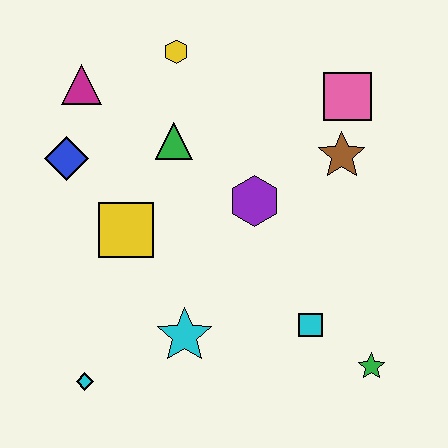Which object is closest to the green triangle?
The yellow hexagon is closest to the green triangle.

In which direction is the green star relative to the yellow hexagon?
The green star is below the yellow hexagon.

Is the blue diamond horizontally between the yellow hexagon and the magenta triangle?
No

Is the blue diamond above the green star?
Yes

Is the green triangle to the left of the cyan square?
Yes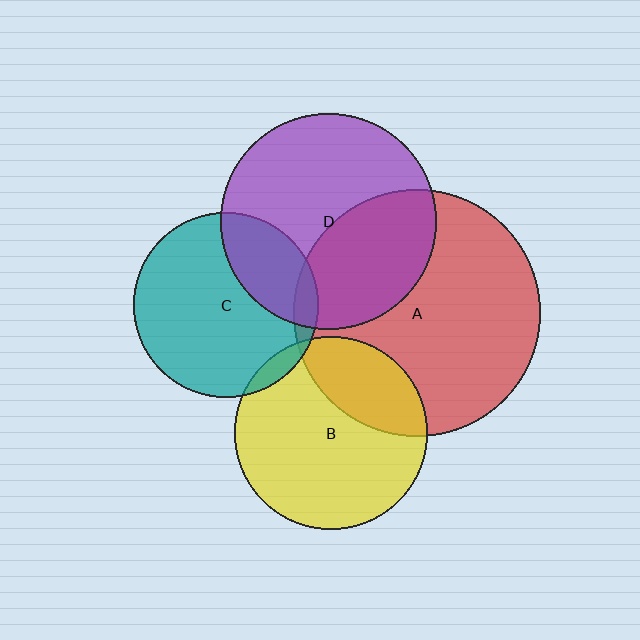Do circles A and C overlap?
Yes.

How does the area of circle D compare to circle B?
Approximately 1.3 times.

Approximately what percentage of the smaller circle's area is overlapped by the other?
Approximately 5%.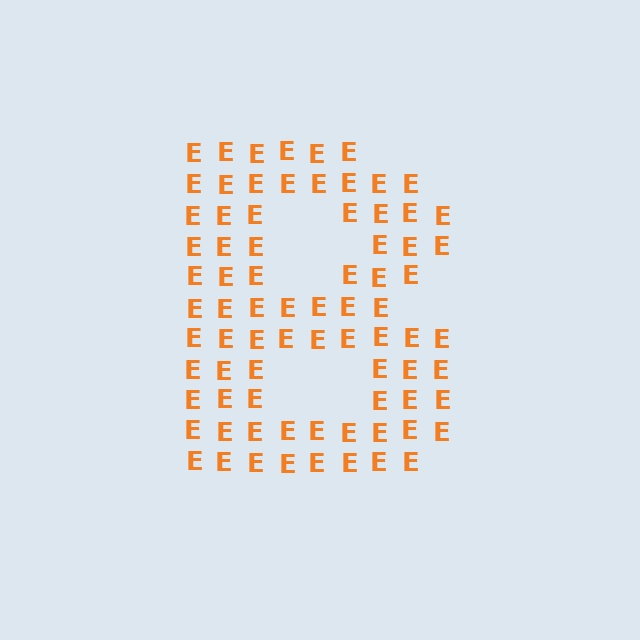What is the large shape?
The large shape is the letter B.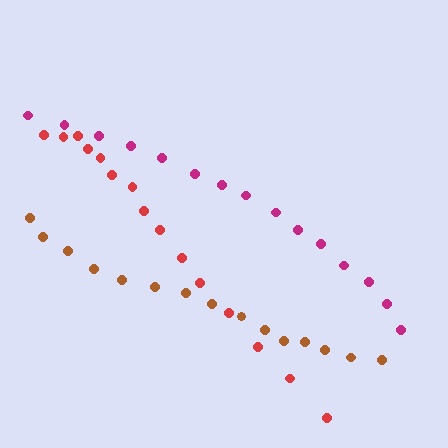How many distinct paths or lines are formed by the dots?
There are 3 distinct paths.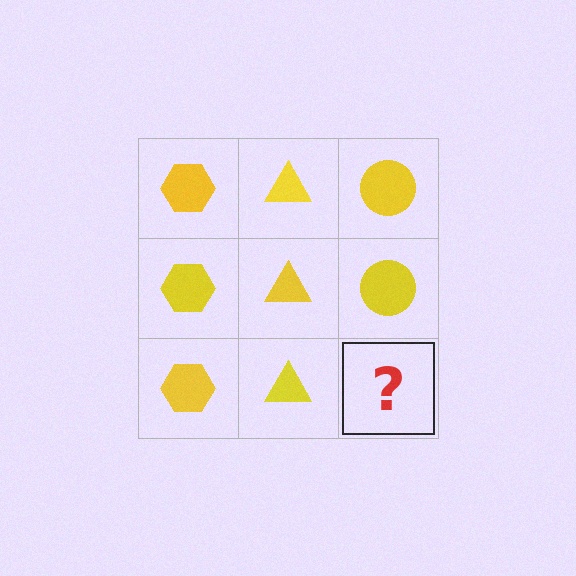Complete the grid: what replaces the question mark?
The question mark should be replaced with a yellow circle.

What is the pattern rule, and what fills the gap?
The rule is that each column has a consistent shape. The gap should be filled with a yellow circle.